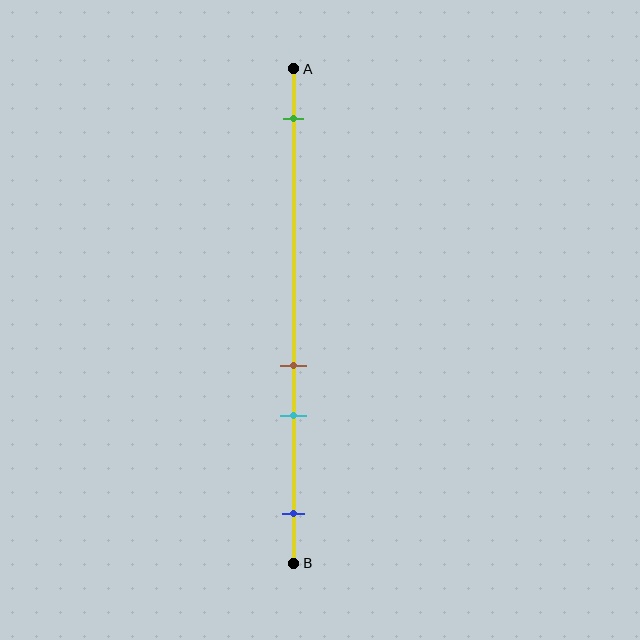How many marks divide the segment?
There are 4 marks dividing the segment.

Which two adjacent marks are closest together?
The brown and cyan marks are the closest adjacent pair.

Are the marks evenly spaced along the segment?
No, the marks are not evenly spaced.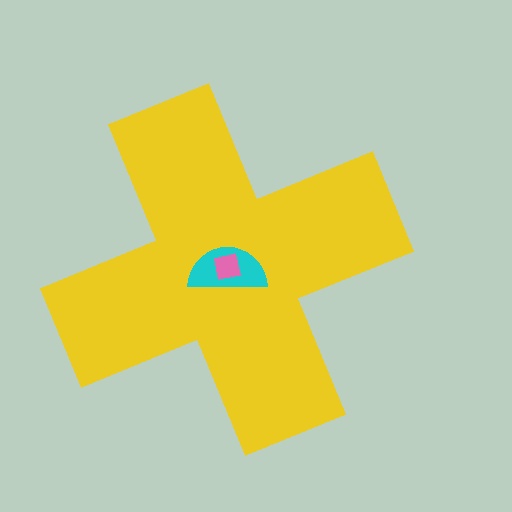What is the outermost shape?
The yellow cross.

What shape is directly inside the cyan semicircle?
The pink square.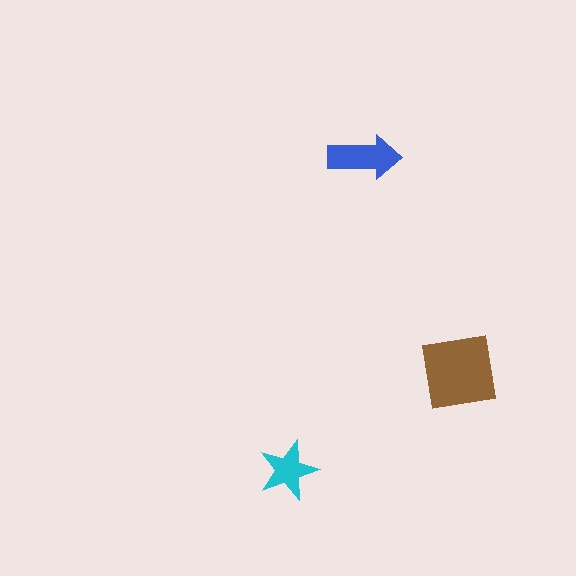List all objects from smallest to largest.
The cyan star, the blue arrow, the brown square.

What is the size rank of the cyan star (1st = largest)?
3rd.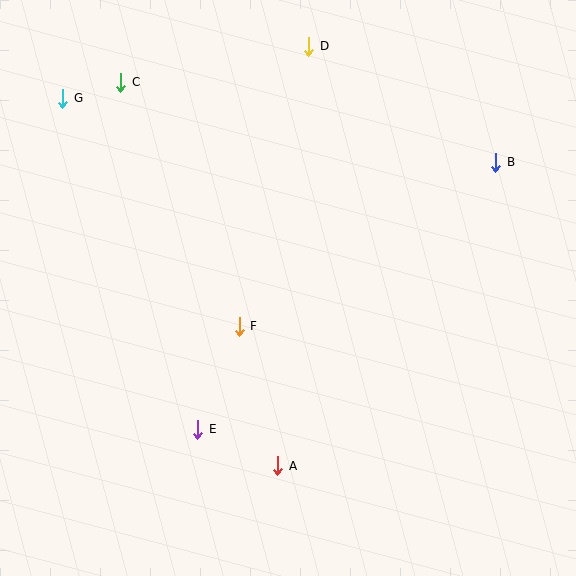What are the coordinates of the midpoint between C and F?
The midpoint between C and F is at (180, 204).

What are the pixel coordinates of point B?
Point B is at (496, 162).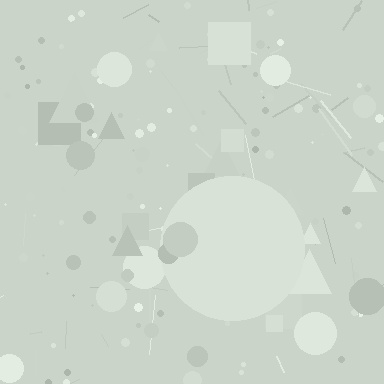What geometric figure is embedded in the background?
A circle is embedded in the background.